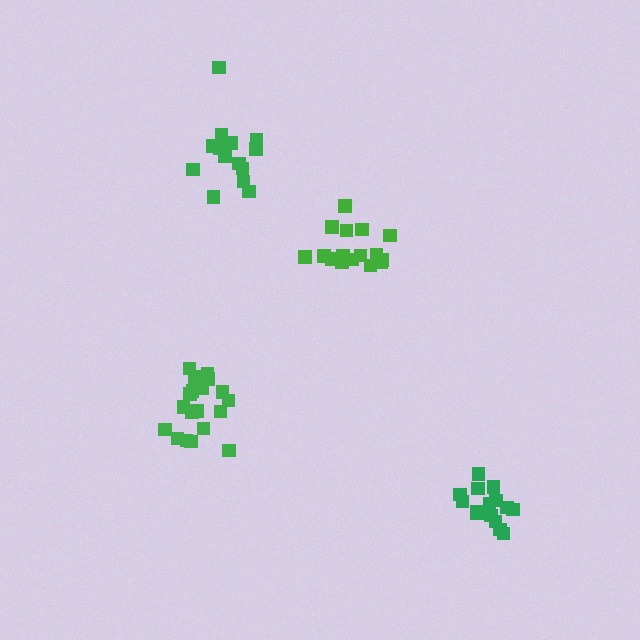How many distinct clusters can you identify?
There are 4 distinct clusters.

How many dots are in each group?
Group 1: 20 dots, Group 2: 16 dots, Group 3: 15 dots, Group 4: 15 dots (66 total).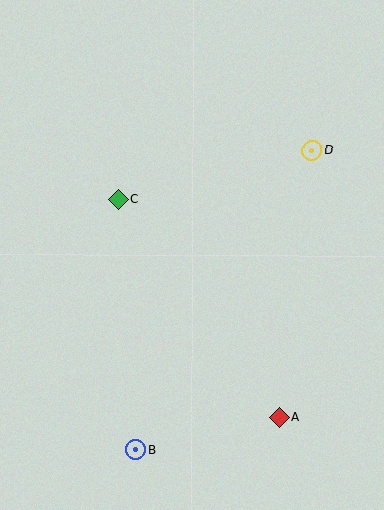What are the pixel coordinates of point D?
Point D is at (312, 150).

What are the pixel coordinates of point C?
Point C is at (119, 199).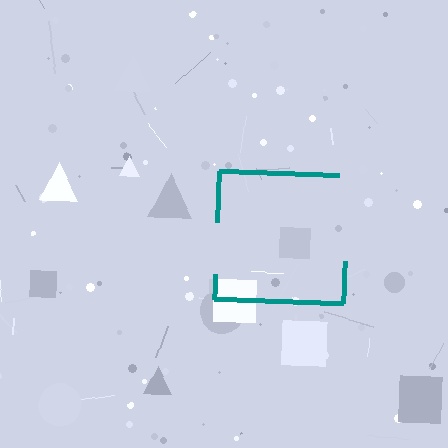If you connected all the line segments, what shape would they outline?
They would outline a square.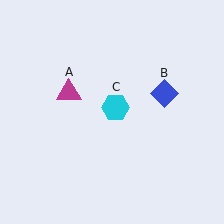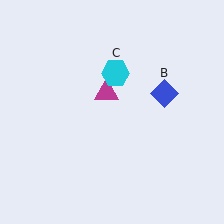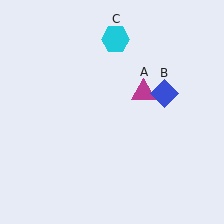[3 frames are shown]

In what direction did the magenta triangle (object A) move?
The magenta triangle (object A) moved right.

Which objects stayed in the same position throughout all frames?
Blue diamond (object B) remained stationary.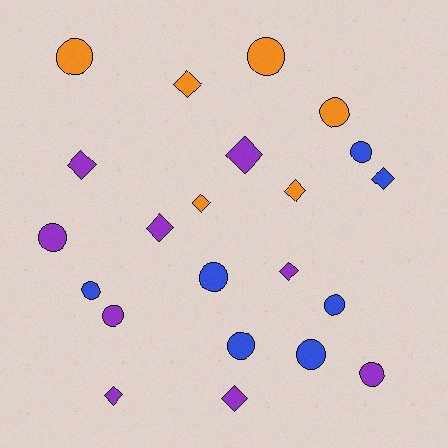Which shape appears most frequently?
Circle, with 12 objects.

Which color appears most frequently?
Purple, with 9 objects.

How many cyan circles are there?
There are no cyan circles.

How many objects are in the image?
There are 22 objects.